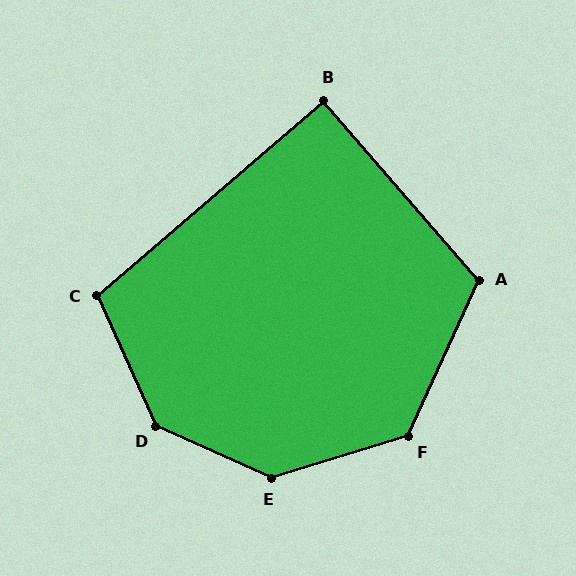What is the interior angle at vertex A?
Approximately 115 degrees (obtuse).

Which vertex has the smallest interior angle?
B, at approximately 90 degrees.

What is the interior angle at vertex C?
Approximately 107 degrees (obtuse).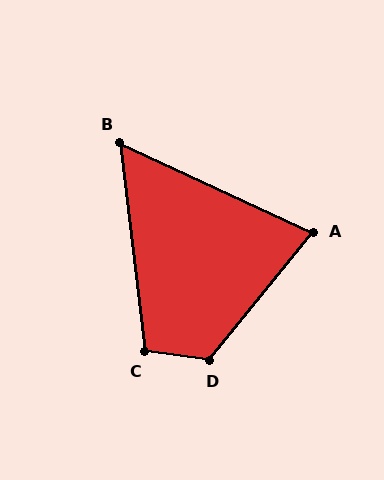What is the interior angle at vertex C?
Approximately 104 degrees (obtuse).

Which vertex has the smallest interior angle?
B, at approximately 58 degrees.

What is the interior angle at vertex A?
Approximately 76 degrees (acute).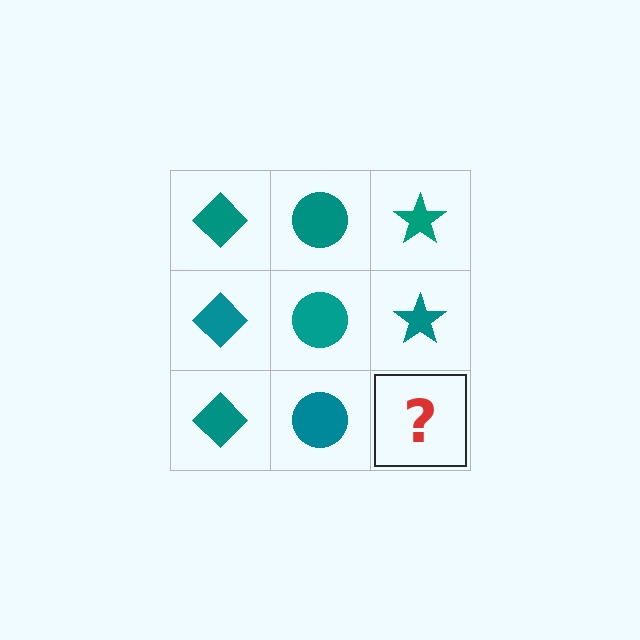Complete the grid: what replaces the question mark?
The question mark should be replaced with a teal star.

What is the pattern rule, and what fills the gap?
The rule is that each column has a consistent shape. The gap should be filled with a teal star.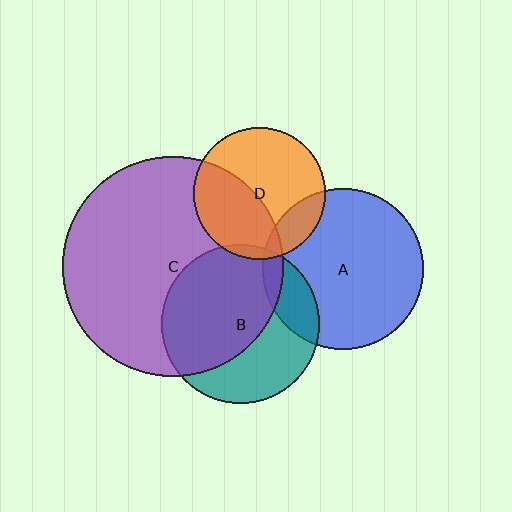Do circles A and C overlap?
Yes.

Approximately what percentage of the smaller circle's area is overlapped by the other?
Approximately 5%.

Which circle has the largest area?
Circle C (purple).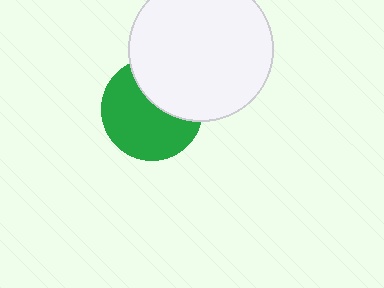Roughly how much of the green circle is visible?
About half of it is visible (roughly 63%).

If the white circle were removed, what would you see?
You would see the complete green circle.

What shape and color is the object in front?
The object in front is a white circle.